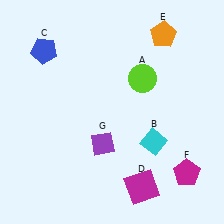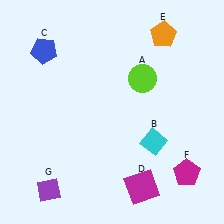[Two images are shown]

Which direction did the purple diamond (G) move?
The purple diamond (G) moved left.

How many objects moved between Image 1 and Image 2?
1 object moved between the two images.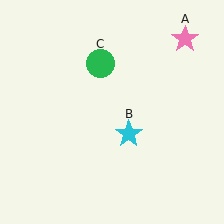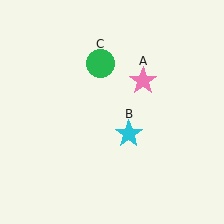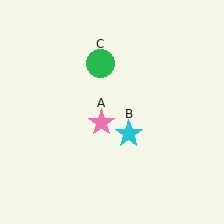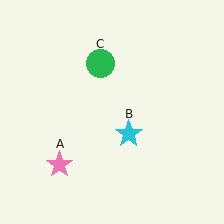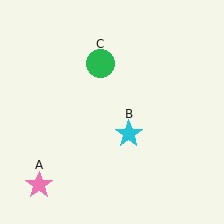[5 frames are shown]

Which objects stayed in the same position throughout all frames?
Cyan star (object B) and green circle (object C) remained stationary.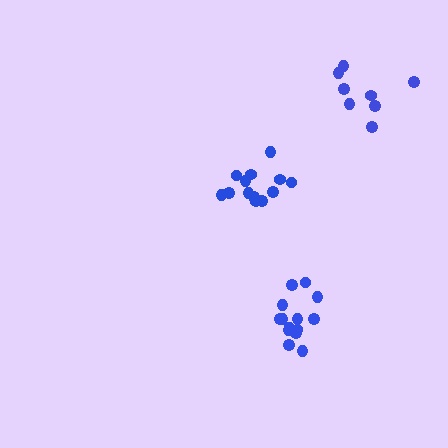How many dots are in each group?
Group 1: 14 dots, Group 2: 13 dots, Group 3: 8 dots (35 total).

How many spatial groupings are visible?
There are 3 spatial groupings.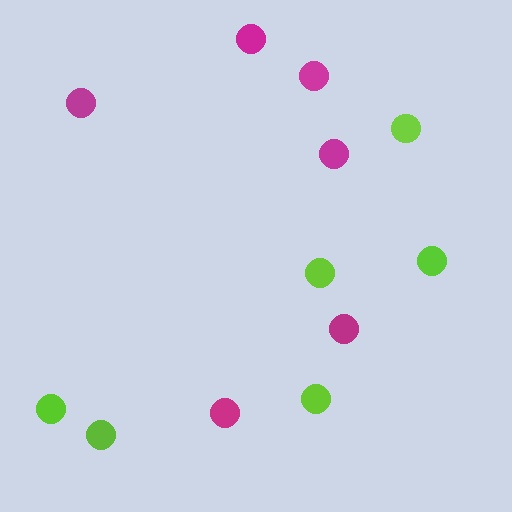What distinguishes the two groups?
There are 2 groups: one group of lime circles (6) and one group of magenta circles (6).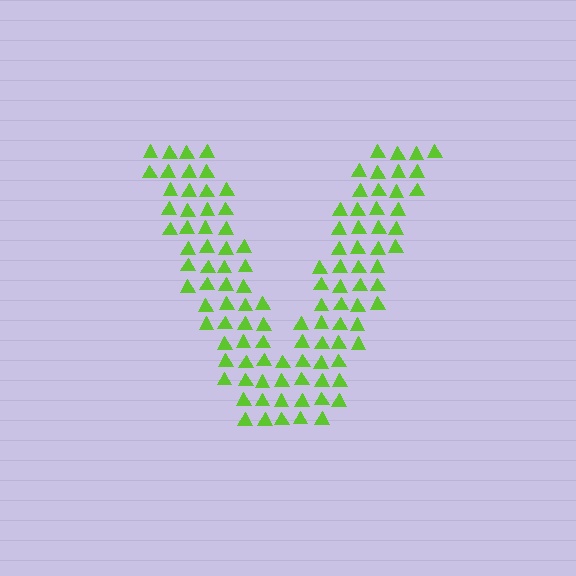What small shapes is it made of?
It is made of small triangles.